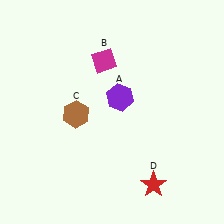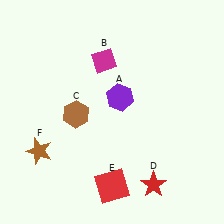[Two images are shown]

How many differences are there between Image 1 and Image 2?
There are 2 differences between the two images.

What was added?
A red square (E), a brown star (F) were added in Image 2.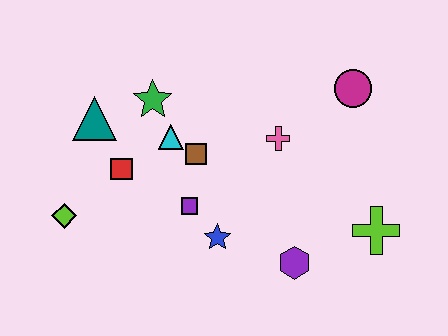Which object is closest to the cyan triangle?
The brown square is closest to the cyan triangle.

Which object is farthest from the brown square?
The lime cross is farthest from the brown square.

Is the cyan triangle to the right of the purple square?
No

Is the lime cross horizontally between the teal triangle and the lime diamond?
No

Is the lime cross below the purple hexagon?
No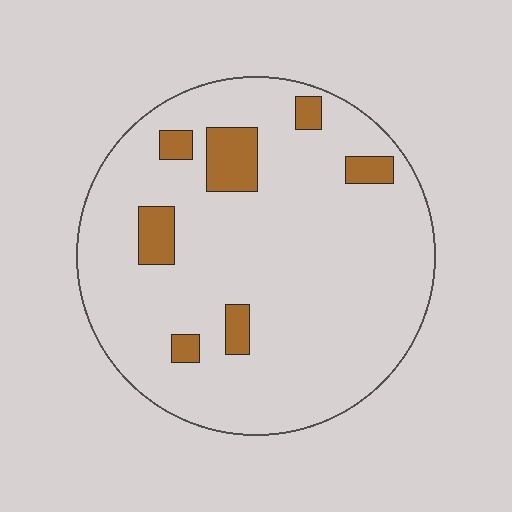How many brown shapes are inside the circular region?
7.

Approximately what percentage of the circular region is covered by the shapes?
Approximately 10%.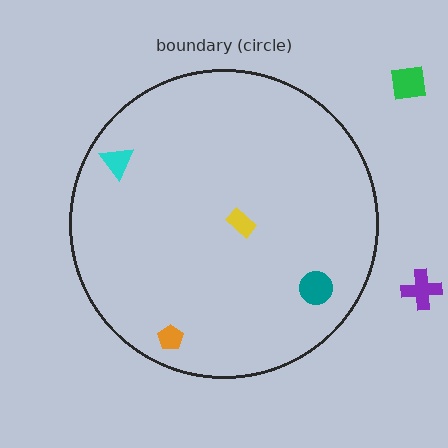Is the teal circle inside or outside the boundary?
Inside.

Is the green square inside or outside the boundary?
Outside.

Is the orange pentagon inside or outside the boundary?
Inside.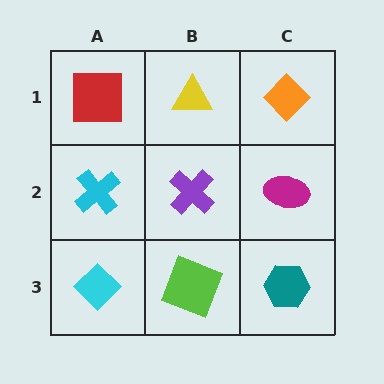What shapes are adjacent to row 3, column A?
A cyan cross (row 2, column A), a lime square (row 3, column B).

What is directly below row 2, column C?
A teal hexagon.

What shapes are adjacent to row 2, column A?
A red square (row 1, column A), a cyan diamond (row 3, column A), a purple cross (row 2, column B).